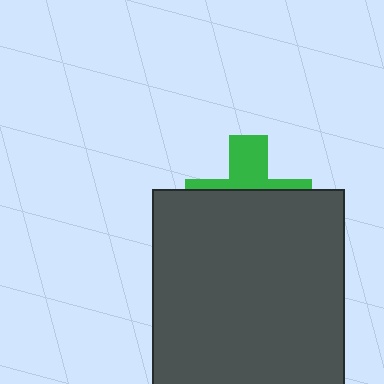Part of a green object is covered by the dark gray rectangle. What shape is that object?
It is a cross.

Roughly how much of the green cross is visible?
A small part of it is visible (roughly 36%).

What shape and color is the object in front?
The object in front is a dark gray rectangle.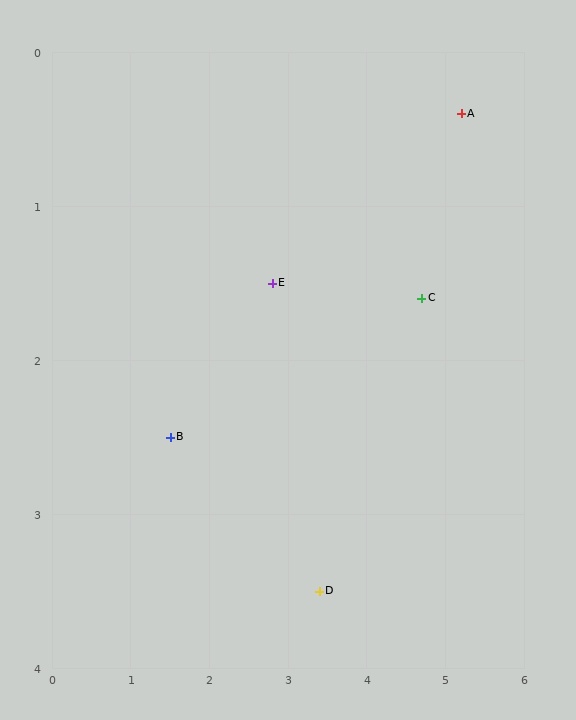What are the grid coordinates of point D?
Point D is at approximately (3.4, 3.5).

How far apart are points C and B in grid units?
Points C and B are about 3.3 grid units apart.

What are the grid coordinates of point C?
Point C is at approximately (4.7, 1.6).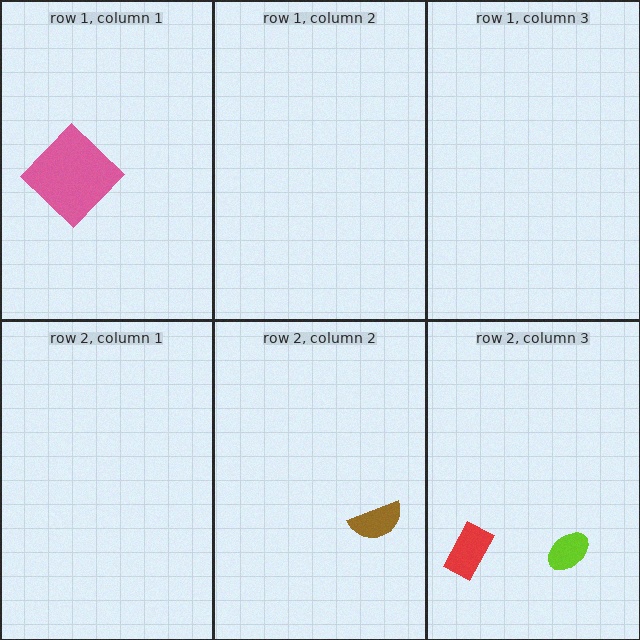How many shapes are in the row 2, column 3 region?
2.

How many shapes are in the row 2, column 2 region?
1.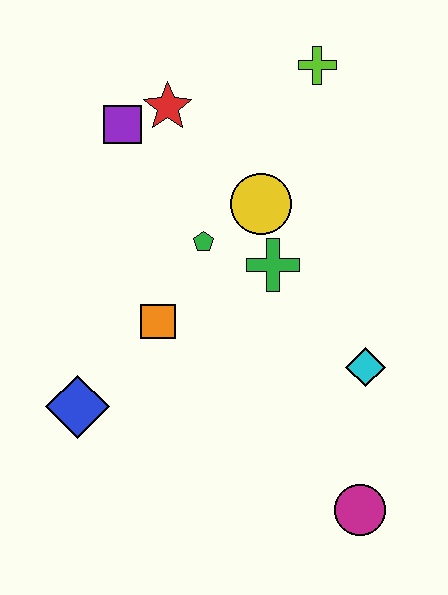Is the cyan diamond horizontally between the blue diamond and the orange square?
No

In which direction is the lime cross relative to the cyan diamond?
The lime cross is above the cyan diamond.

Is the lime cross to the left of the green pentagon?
No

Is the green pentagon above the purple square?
No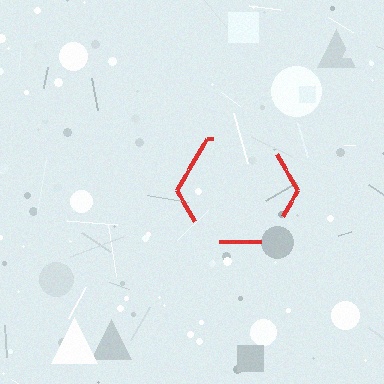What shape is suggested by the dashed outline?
The dashed outline suggests a hexagon.